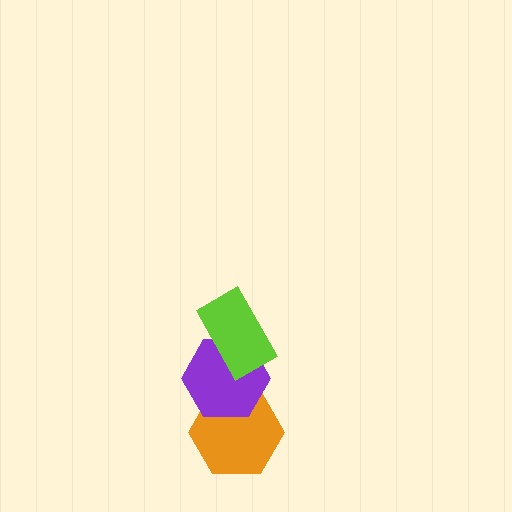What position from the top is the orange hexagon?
The orange hexagon is 3rd from the top.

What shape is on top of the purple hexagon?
The lime rectangle is on top of the purple hexagon.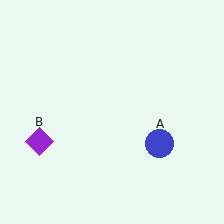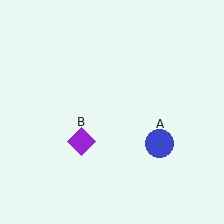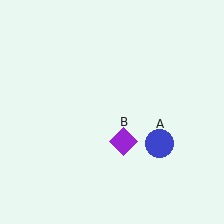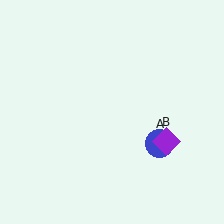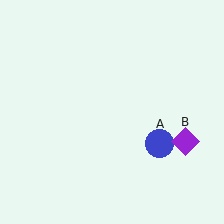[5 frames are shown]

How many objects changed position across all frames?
1 object changed position: purple diamond (object B).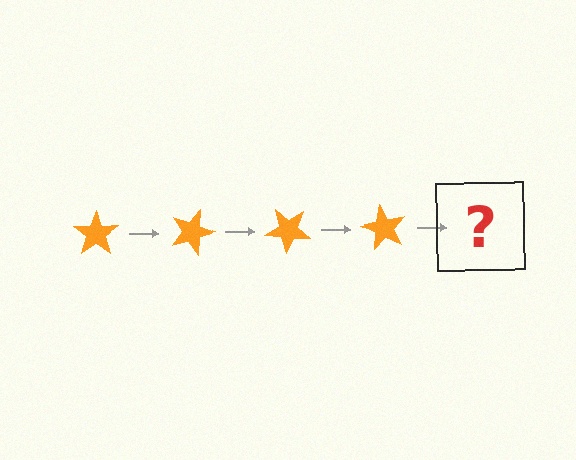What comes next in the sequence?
The next element should be an orange star rotated 80 degrees.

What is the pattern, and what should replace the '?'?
The pattern is that the star rotates 20 degrees each step. The '?' should be an orange star rotated 80 degrees.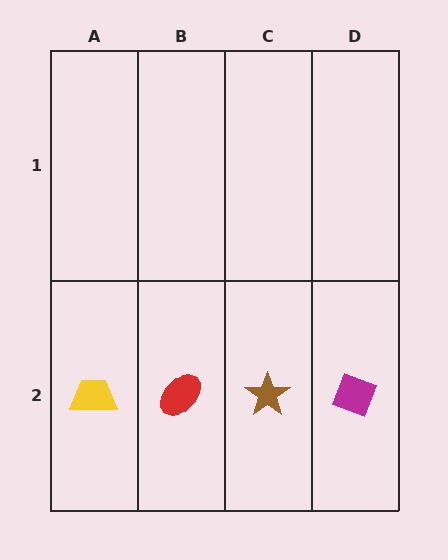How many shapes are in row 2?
4 shapes.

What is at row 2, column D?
A magenta diamond.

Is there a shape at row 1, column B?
No, that cell is empty.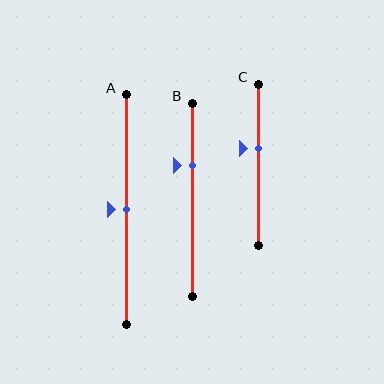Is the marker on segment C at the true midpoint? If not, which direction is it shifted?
No, the marker on segment C is shifted upward by about 10% of the segment length.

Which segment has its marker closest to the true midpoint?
Segment A has its marker closest to the true midpoint.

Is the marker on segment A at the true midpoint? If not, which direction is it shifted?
Yes, the marker on segment A is at the true midpoint.